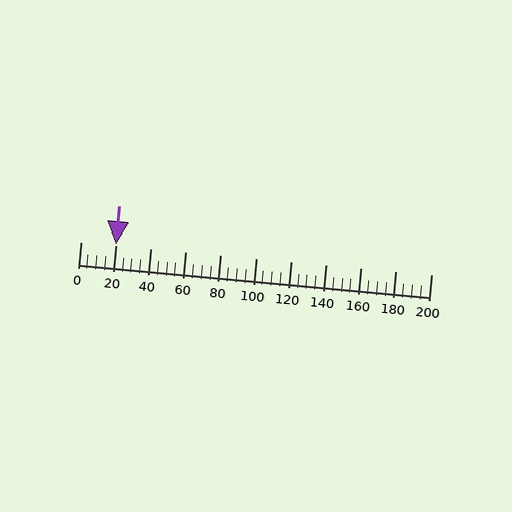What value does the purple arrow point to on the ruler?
The purple arrow points to approximately 20.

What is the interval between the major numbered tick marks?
The major tick marks are spaced 20 units apart.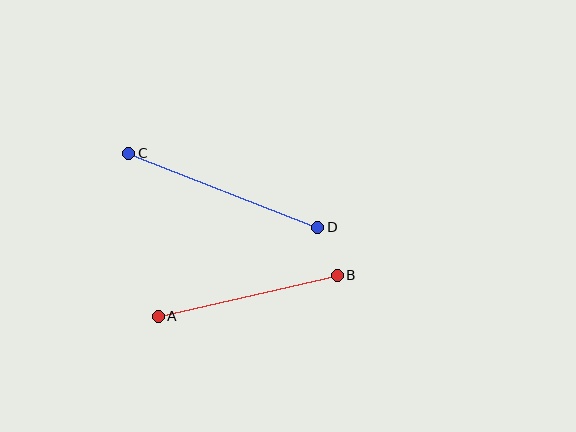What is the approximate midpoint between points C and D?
The midpoint is at approximately (223, 190) pixels.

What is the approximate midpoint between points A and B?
The midpoint is at approximately (248, 296) pixels.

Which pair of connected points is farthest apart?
Points C and D are farthest apart.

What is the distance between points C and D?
The distance is approximately 203 pixels.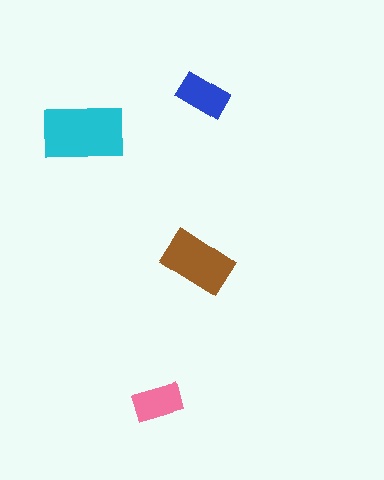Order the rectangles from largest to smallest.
the cyan one, the brown one, the blue one, the pink one.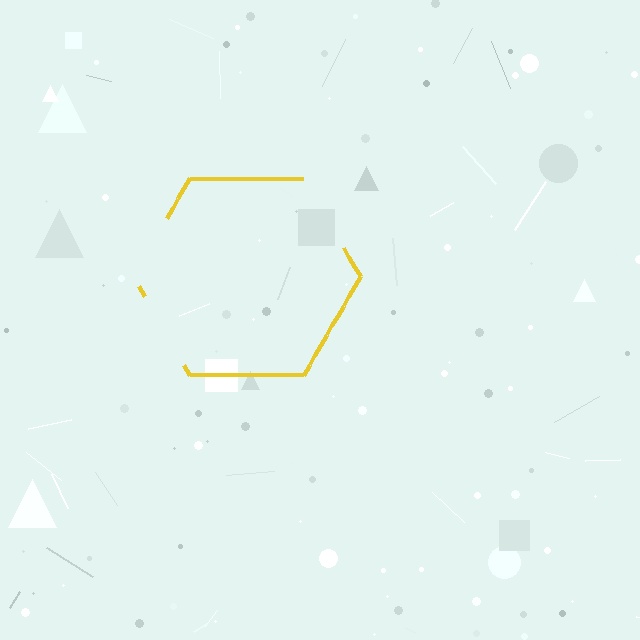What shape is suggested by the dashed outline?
The dashed outline suggests a hexagon.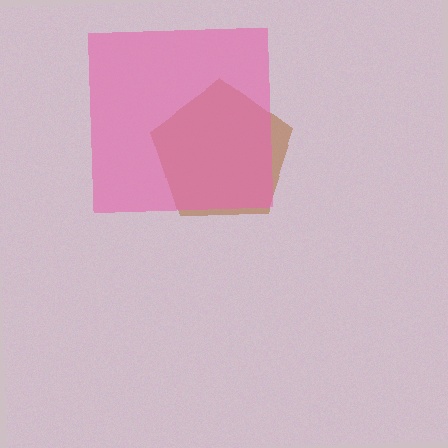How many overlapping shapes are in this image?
There are 2 overlapping shapes in the image.